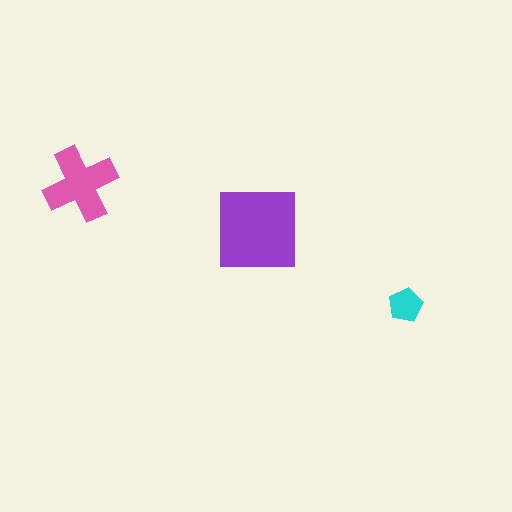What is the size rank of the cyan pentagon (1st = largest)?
3rd.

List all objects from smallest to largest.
The cyan pentagon, the pink cross, the purple square.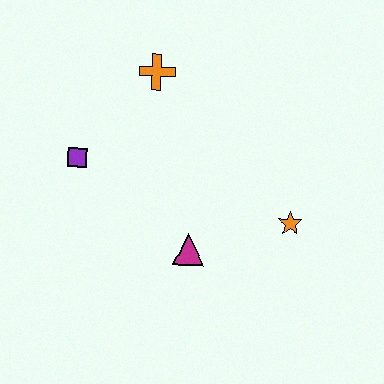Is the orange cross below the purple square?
No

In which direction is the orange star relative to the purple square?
The orange star is to the right of the purple square.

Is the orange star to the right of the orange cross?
Yes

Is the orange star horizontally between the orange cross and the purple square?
No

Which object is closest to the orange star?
The magenta triangle is closest to the orange star.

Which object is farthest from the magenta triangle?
The orange cross is farthest from the magenta triangle.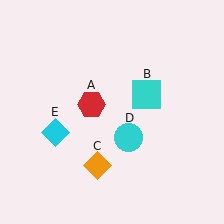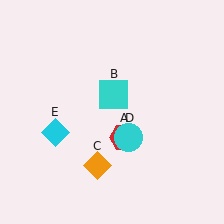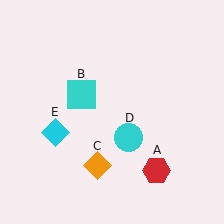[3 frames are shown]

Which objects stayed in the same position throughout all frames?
Orange diamond (object C) and cyan circle (object D) and cyan diamond (object E) remained stationary.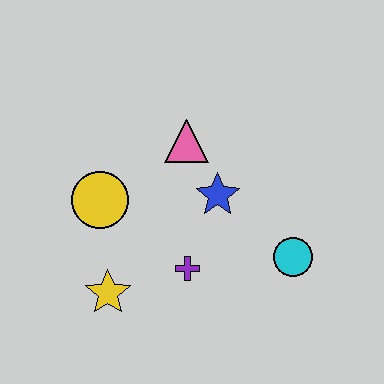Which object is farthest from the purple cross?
The pink triangle is farthest from the purple cross.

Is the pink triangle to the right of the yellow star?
Yes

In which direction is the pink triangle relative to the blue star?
The pink triangle is above the blue star.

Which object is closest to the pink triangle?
The blue star is closest to the pink triangle.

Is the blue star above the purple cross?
Yes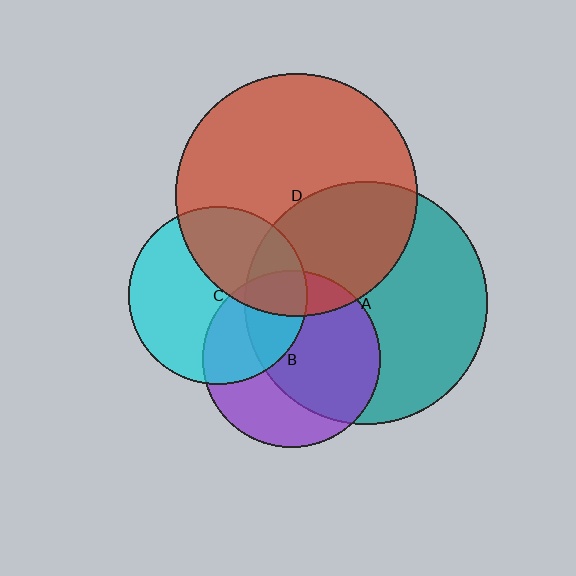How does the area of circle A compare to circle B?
Approximately 1.9 times.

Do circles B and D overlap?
Yes.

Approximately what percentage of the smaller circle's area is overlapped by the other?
Approximately 15%.